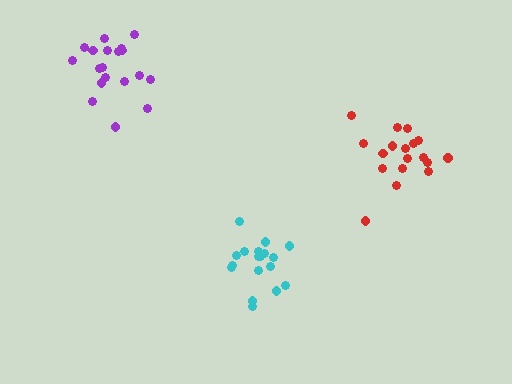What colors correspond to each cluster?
The clusters are colored: cyan, purple, red.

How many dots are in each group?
Group 1: 18 dots, Group 2: 19 dots, Group 3: 18 dots (55 total).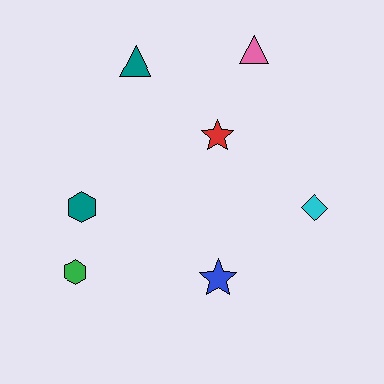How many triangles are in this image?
There are 2 triangles.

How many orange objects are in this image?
There are no orange objects.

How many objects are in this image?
There are 7 objects.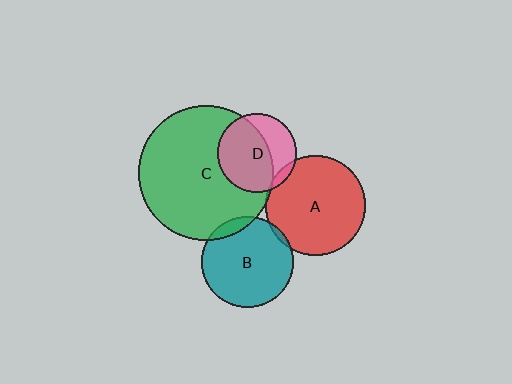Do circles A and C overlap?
Yes.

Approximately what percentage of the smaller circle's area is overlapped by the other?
Approximately 5%.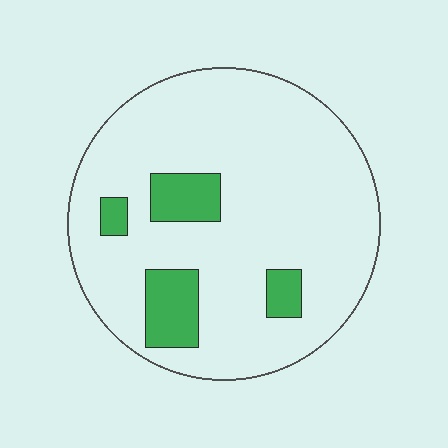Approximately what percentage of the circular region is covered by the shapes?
Approximately 15%.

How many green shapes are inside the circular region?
4.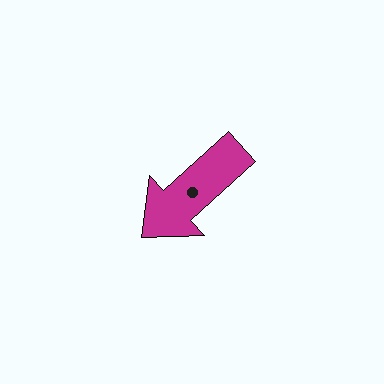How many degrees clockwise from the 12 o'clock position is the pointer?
Approximately 228 degrees.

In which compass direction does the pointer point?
Southwest.